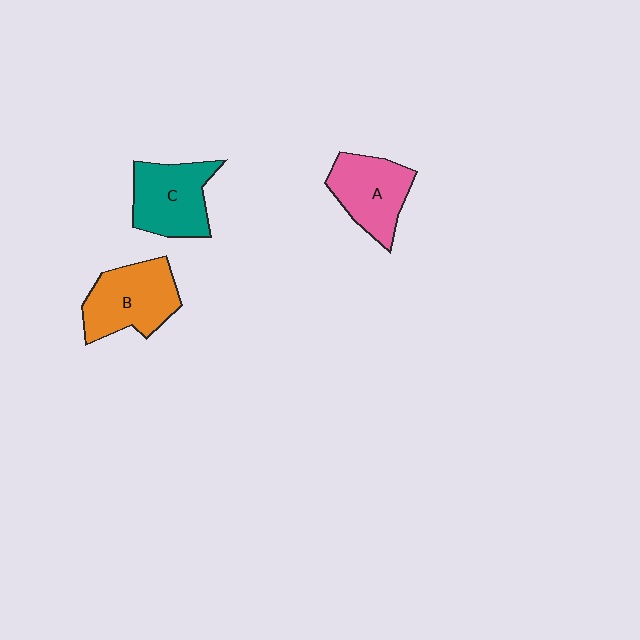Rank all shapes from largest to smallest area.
From largest to smallest: B (orange), C (teal), A (pink).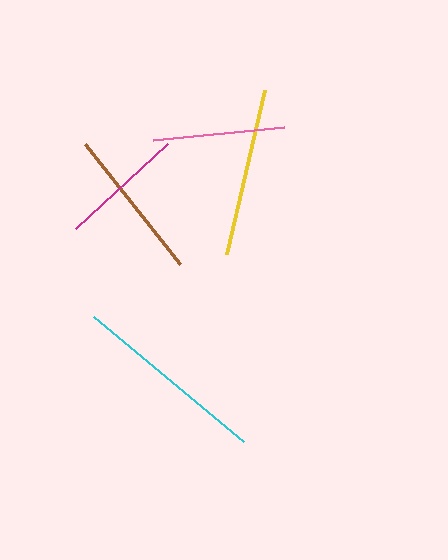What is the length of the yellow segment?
The yellow segment is approximately 168 pixels long.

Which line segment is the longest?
The cyan line is the longest at approximately 195 pixels.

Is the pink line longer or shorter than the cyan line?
The cyan line is longer than the pink line.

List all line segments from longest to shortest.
From longest to shortest: cyan, yellow, brown, pink, magenta.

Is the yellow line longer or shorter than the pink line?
The yellow line is longer than the pink line.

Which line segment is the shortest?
The magenta line is the shortest at approximately 126 pixels.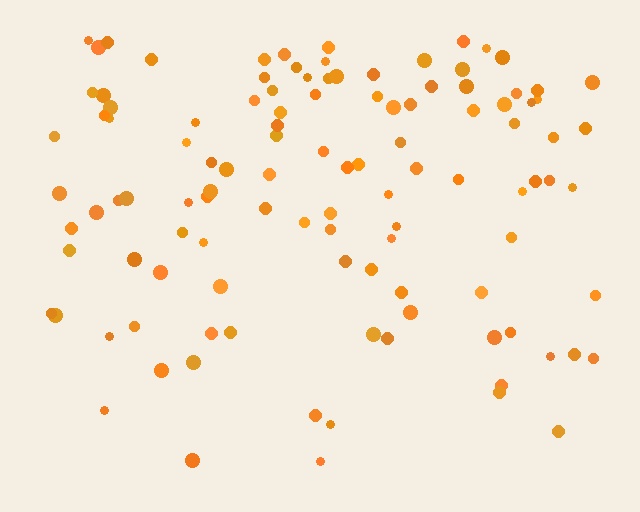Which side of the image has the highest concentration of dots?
The top.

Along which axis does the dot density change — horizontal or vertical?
Vertical.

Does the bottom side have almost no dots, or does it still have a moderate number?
Still a moderate number, just noticeably fewer than the top.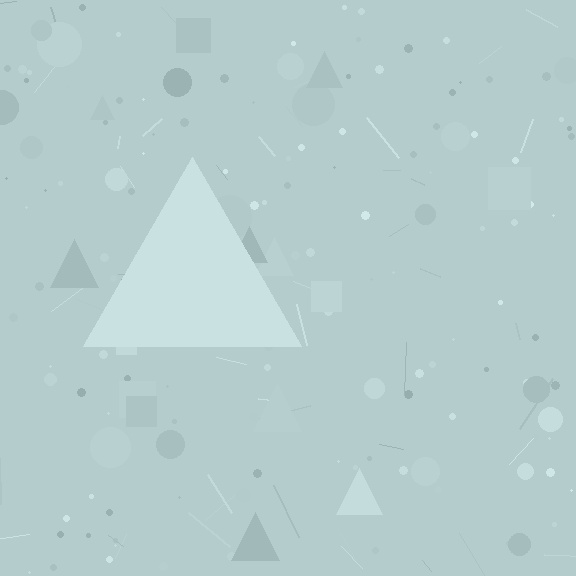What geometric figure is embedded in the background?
A triangle is embedded in the background.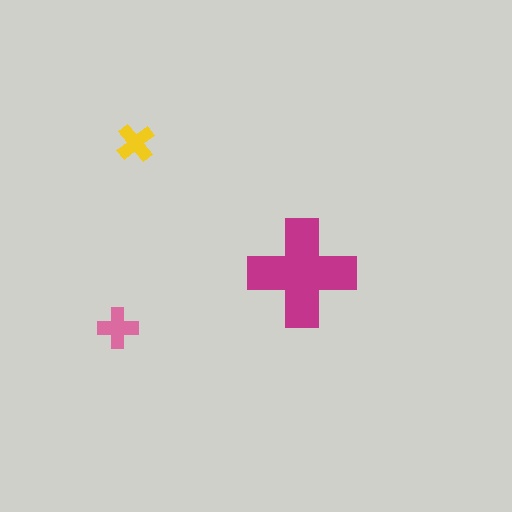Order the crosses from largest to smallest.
the magenta one, the pink one, the yellow one.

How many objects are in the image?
There are 3 objects in the image.